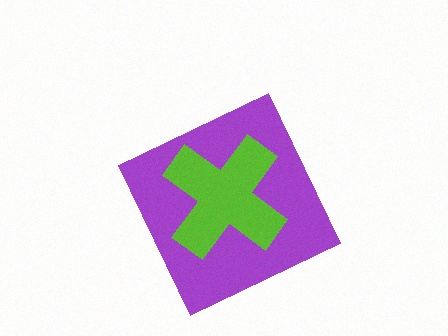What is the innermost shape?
The lime cross.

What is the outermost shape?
The purple diamond.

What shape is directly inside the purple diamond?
The lime cross.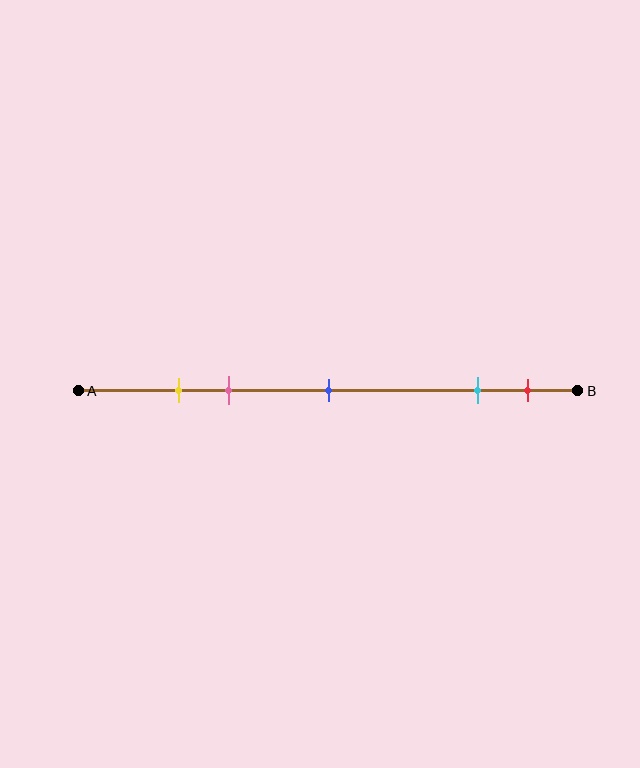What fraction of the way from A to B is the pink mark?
The pink mark is approximately 30% (0.3) of the way from A to B.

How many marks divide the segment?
There are 5 marks dividing the segment.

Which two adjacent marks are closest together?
The yellow and pink marks are the closest adjacent pair.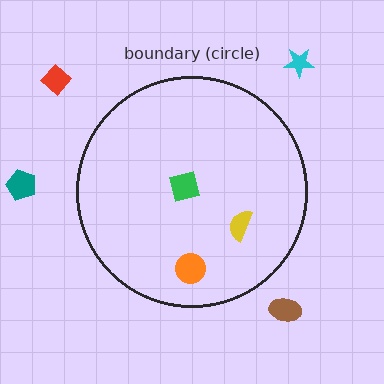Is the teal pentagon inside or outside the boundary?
Outside.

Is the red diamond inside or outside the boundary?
Outside.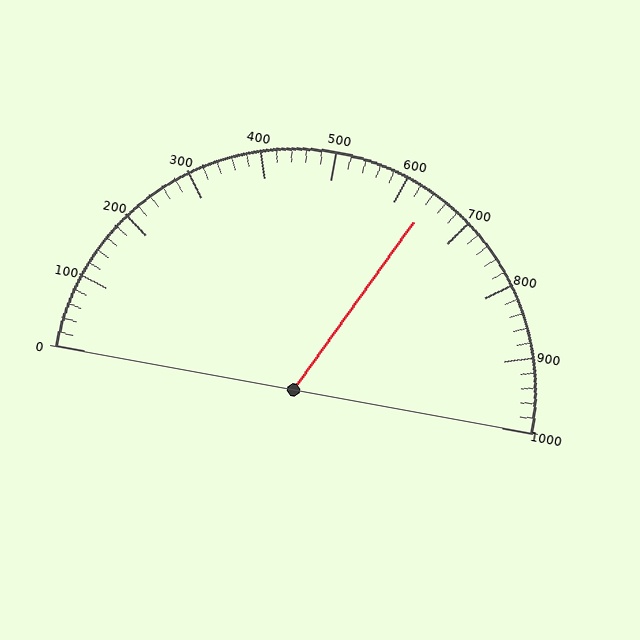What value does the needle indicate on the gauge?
The needle indicates approximately 640.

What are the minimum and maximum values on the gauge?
The gauge ranges from 0 to 1000.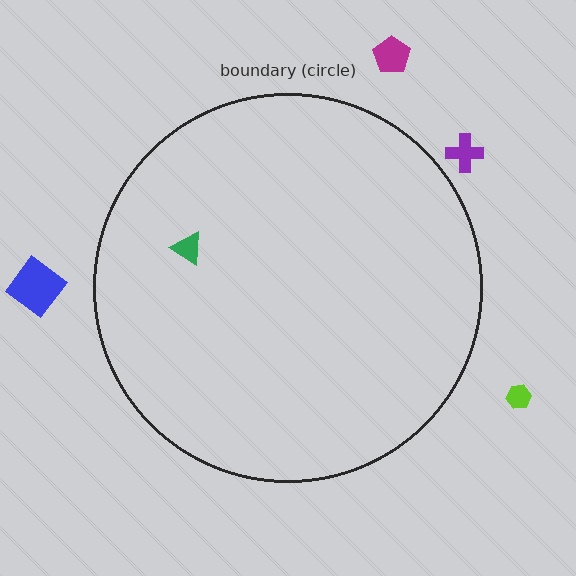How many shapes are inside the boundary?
1 inside, 4 outside.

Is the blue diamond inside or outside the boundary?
Outside.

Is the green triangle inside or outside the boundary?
Inside.